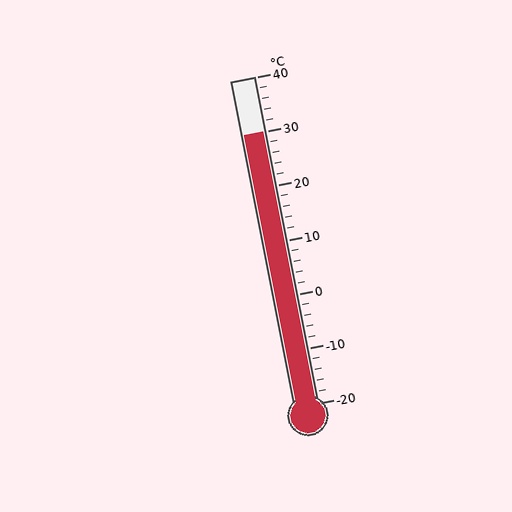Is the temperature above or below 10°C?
The temperature is above 10°C.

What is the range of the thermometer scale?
The thermometer scale ranges from -20°C to 40°C.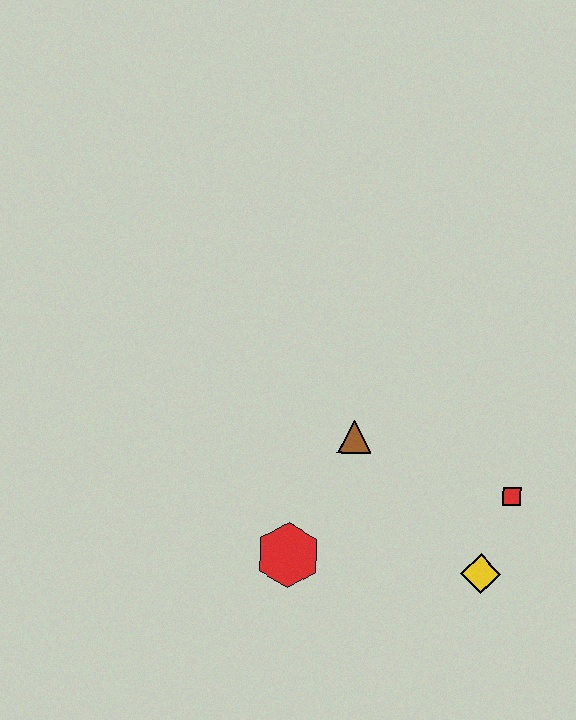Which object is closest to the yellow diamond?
The red square is closest to the yellow diamond.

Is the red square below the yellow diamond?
No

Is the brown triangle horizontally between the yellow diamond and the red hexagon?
Yes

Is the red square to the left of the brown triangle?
No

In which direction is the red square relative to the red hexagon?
The red square is to the right of the red hexagon.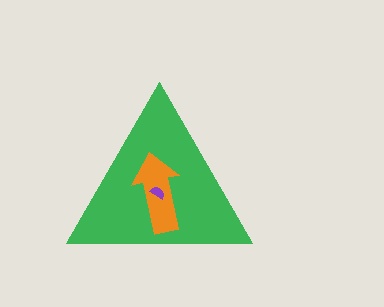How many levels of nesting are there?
3.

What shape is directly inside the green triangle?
The orange arrow.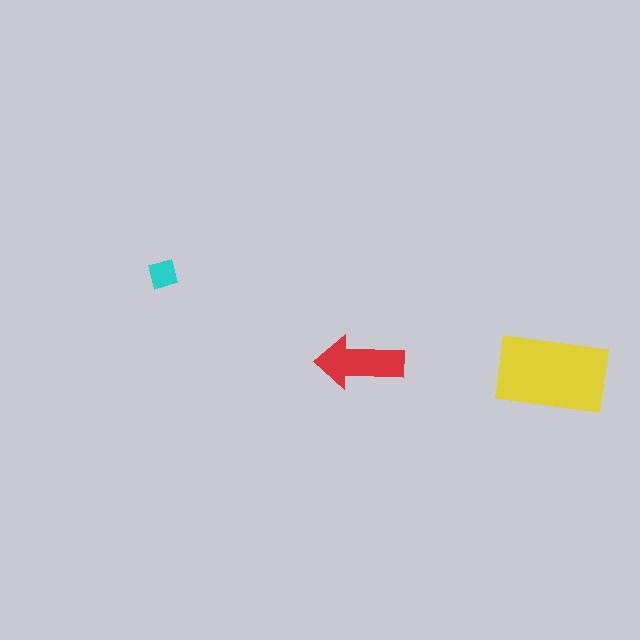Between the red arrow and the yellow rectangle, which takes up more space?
The yellow rectangle.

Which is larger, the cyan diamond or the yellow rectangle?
The yellow rectangle.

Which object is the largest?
The yellow rectangle.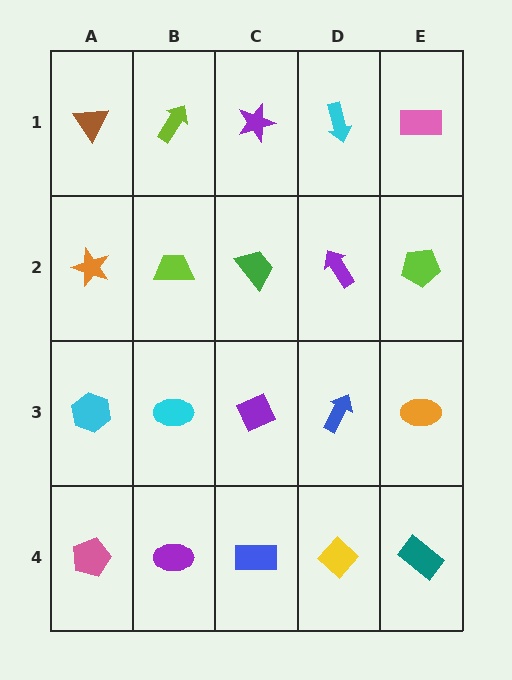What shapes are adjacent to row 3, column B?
A lime trapezoid (row 2, column B), a purple ellipse (row 4, column B), a cyan hexagon (row 3, column A), a purple diamond (row 3, column C).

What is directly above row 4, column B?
A cyan ellipse.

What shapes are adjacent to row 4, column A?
A cyan hexagon (row 3, column A), a purple ellipse (row 4, column B).